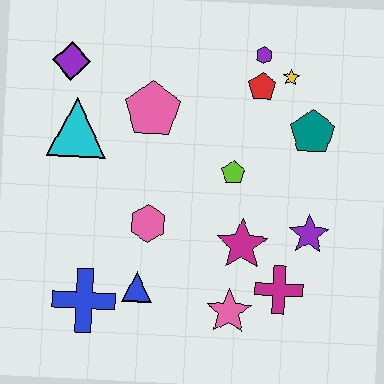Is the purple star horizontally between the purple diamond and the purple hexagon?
No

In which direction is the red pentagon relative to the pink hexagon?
The red pentagon is above the pink hexagon.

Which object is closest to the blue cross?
The blue triangle is closest to the blue cross.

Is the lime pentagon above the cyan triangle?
No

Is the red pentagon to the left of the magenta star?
No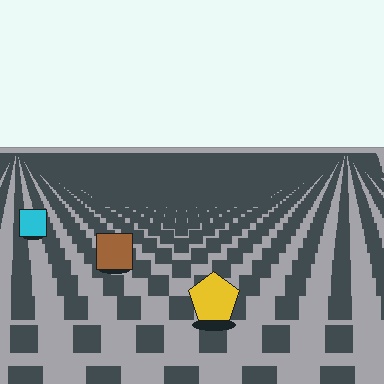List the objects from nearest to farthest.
From nearest to farthest: the yellow pentagon, the brown square, the cyan square.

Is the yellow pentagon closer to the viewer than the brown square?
Yes. The yellow pentagon is closer — you can tell from the texture gradient: the ground texture is coarser near it.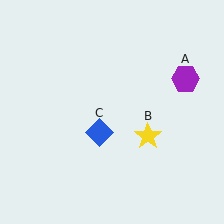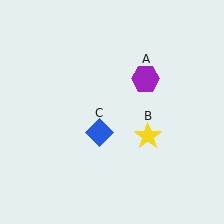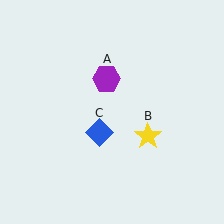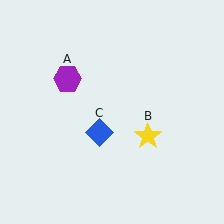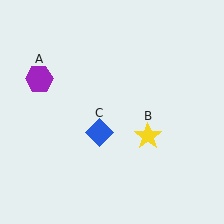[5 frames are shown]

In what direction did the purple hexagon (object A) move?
The purple hexagon (object A) moved left.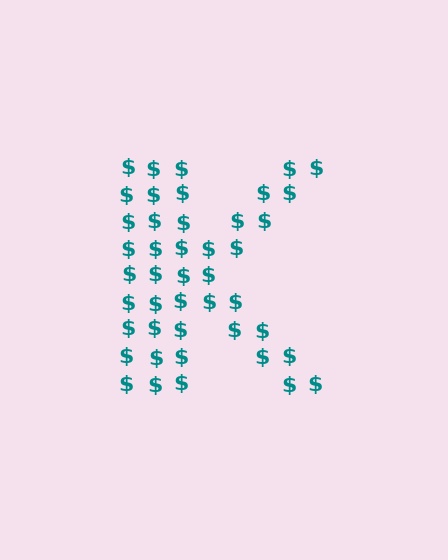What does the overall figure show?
The overall figure shows the letter K.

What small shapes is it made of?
It is made of small dollar signs.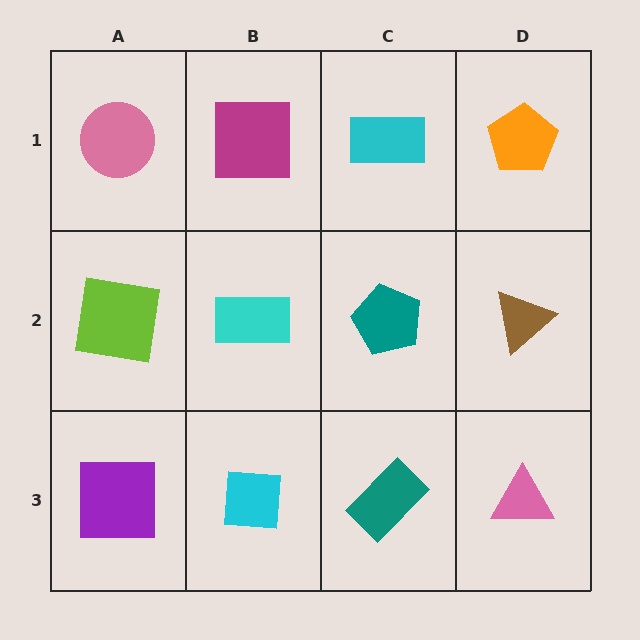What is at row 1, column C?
A cyan rectangle.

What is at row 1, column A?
A pink circle.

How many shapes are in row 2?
4 shapes.